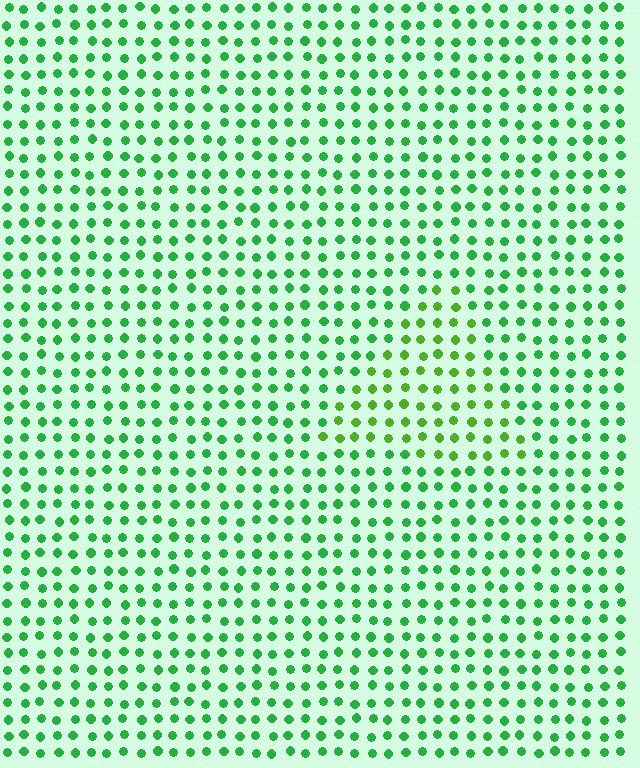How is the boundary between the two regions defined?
The boundary is defined purely by a slight shift in hue (about 28 degrees). Spacing, size, and orientation are identical on both sides.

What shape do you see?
I see a triangle.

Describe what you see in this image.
The image is filled with small green elements in a uniform arrangement. A triangle-shaped region is visible where the elements are tinted to a slightly different hue, forming a subtle color boundary.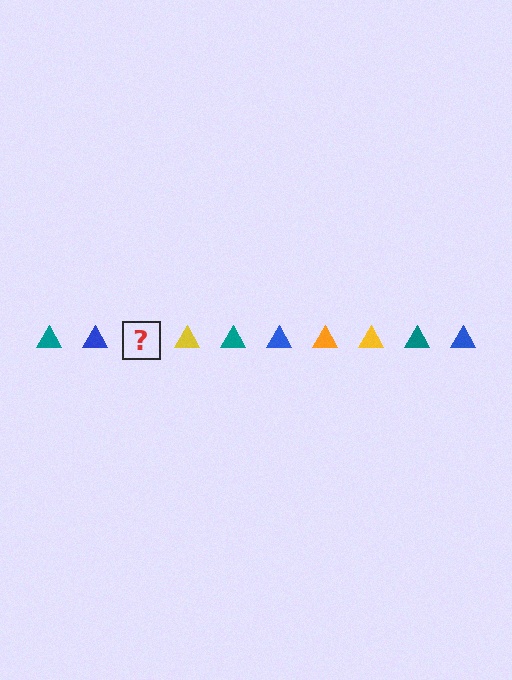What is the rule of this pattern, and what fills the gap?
The rule is that the pattern cycles through teal, blue, orange, yellow triangles. The gap should be filled with an orange triangle.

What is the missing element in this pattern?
The missing element is an orange triangle.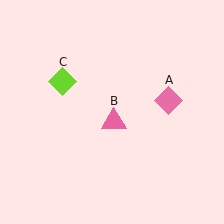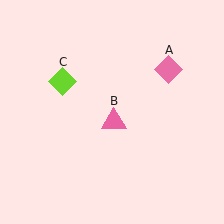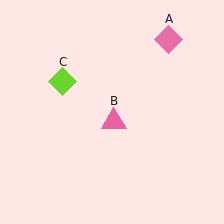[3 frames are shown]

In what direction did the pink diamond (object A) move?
The pink diamond (object A) moved up.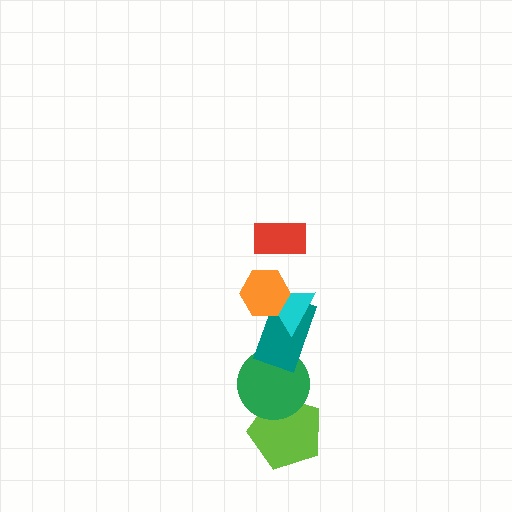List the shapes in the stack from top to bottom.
From top to bottom: the red rectangle, the orange hexagon, the cyan triangle, the teal rectangle, the green circle, the lime pentagon.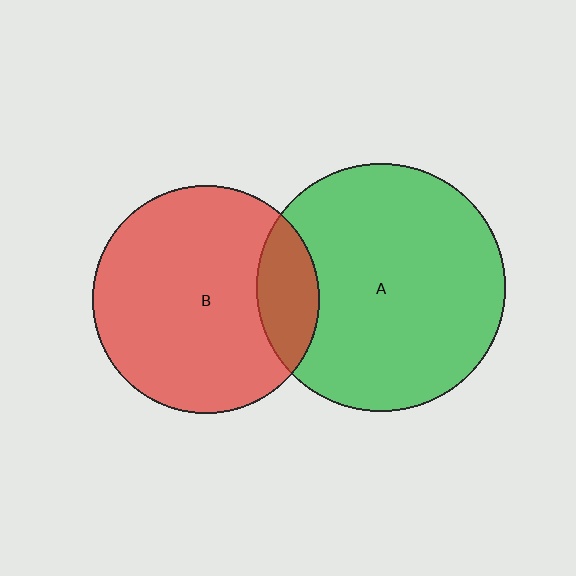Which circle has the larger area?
Circle A (green).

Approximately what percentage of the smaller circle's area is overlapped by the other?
Approximately 15%.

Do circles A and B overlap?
Yes.